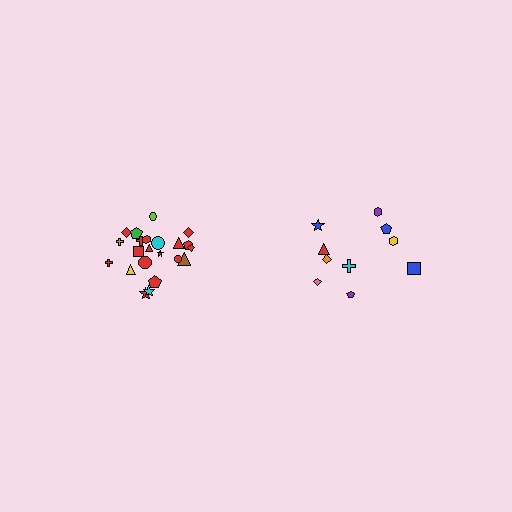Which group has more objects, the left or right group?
The left group.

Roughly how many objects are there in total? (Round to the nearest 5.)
Roughly 30 objects in total.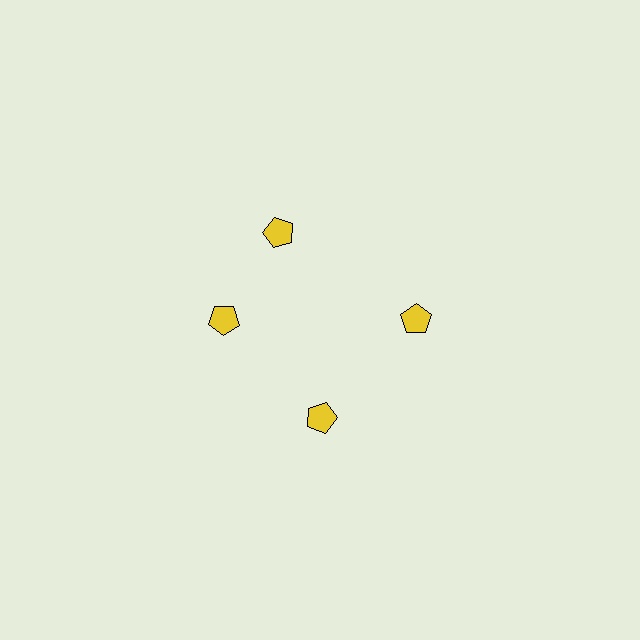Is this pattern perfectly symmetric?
No. The 4 yellow pentagons are arranged in a ring, but one element near the 12 o'clock position is rotated out of alignment along the ring, breaking the 4-fold rotational symmetry.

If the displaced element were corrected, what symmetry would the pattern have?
It would have 4-fold rotational symmetry — the pattern would map onto itself every 90 degrees.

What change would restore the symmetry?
The symmetry would be restored by rotating it back into even spacing with its neighbors so that all 4 pentagons sit at equal angles and equal distance from the center.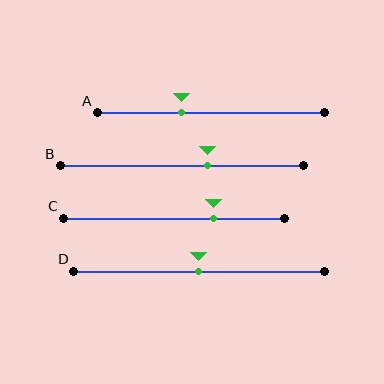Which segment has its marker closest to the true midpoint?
Segment D has its marker closest to the true midpoint.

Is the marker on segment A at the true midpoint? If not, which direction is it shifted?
No, the marker on segment A is shifted to the left by about 13% of the segment length.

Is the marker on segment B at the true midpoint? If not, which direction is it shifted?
No, the marker on segment B is shifted to the right by about 10% of the segment length.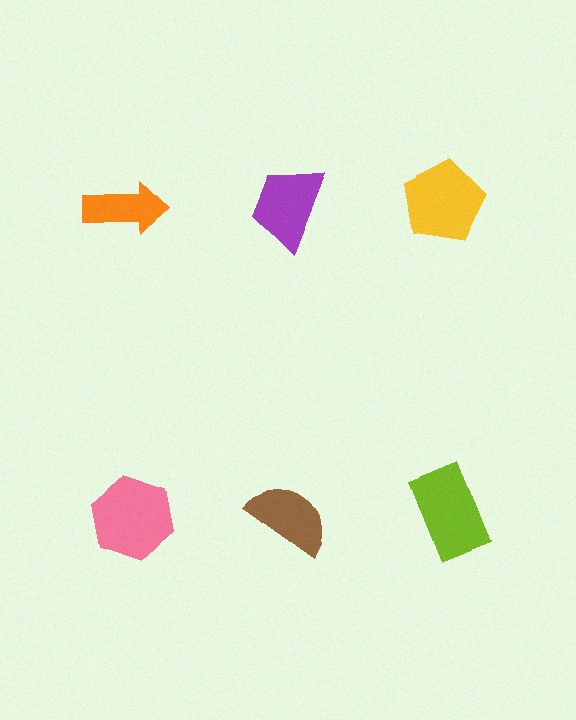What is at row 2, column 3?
A lime rectangle.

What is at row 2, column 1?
A pink hexagon.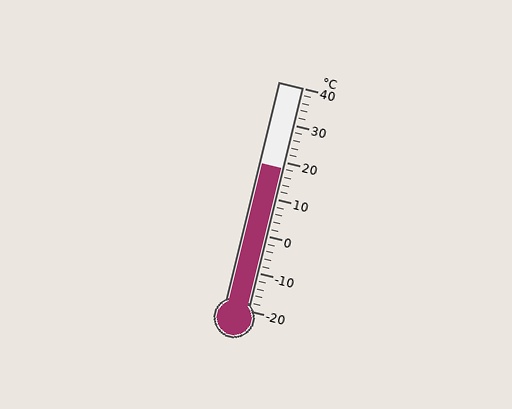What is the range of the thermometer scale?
The thermometer scale ranges from -20°C to 40°C.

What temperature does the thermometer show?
The thermometer shows approximately 18°C.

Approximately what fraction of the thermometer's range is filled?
The thermometer is filled to approximately 65% of its range.